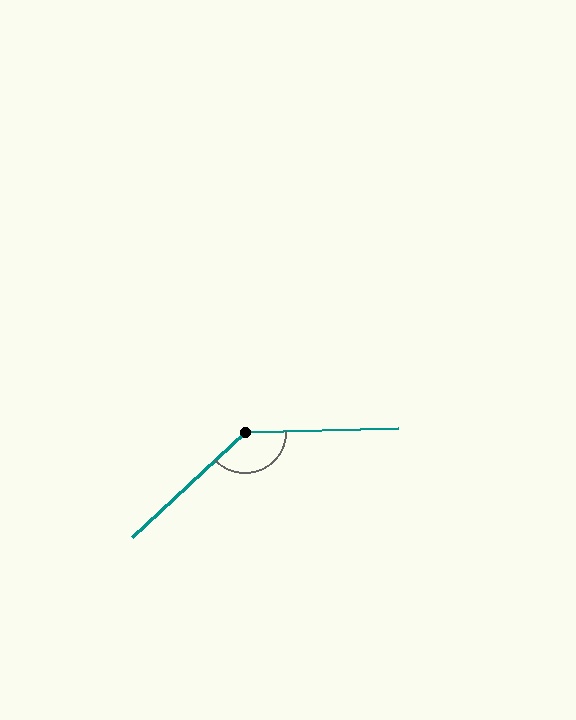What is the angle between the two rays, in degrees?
Approximately 138 degrees.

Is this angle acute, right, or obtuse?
It is obtuse.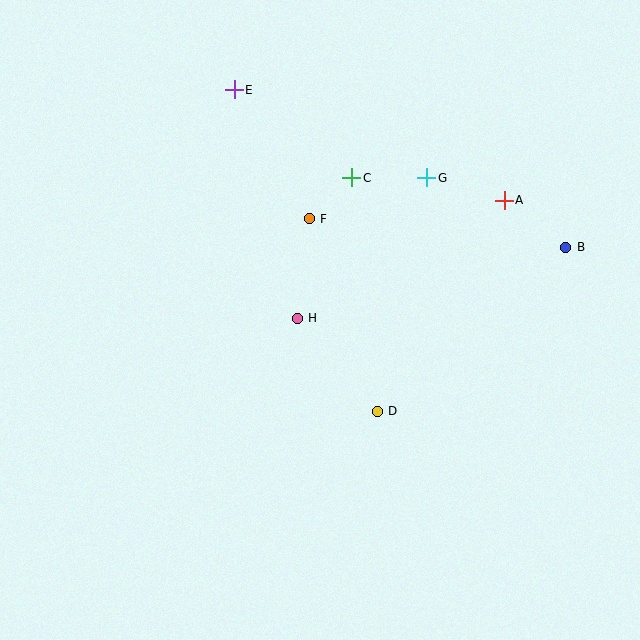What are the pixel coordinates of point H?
Point H is at (297, 318).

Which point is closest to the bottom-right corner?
Point D is closest to the bottom-right corner.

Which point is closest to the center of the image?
Point H at (297, 318) is closest to the center.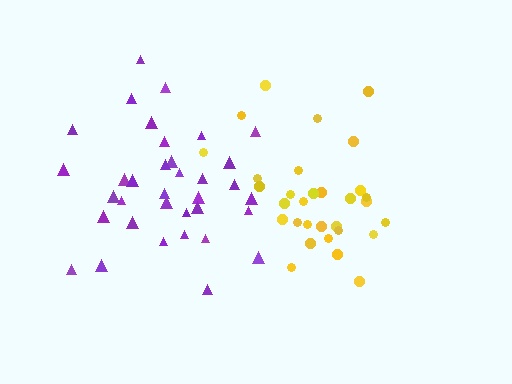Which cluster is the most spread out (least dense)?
Purple.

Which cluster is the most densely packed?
Yellow.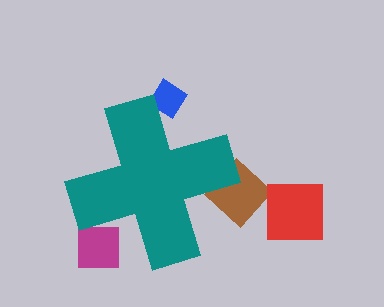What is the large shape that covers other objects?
A teal cross.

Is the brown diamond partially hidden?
Yes, the brown diamond is partially hidden behind the teal cross.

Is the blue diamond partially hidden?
Yes, the blue diamond is partially hidden behind the teal cross.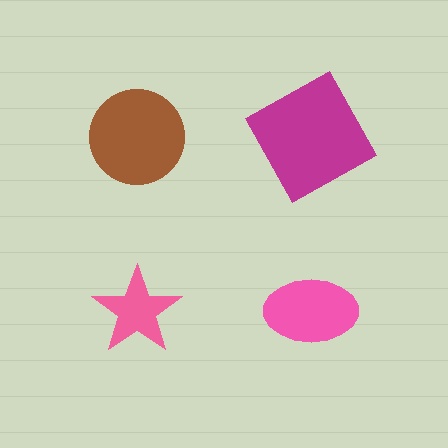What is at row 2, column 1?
A pink star.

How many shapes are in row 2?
2 shapes.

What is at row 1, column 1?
A brown circle.